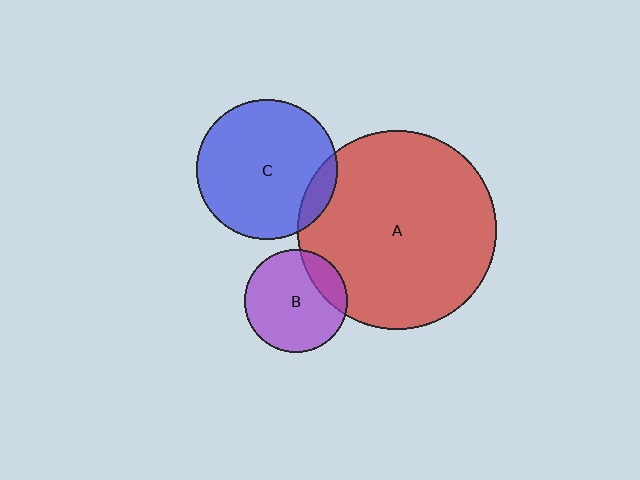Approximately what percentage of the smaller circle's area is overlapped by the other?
Approximately 10%.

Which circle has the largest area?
Circle A (red).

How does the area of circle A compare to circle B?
Approximately 3.8 times.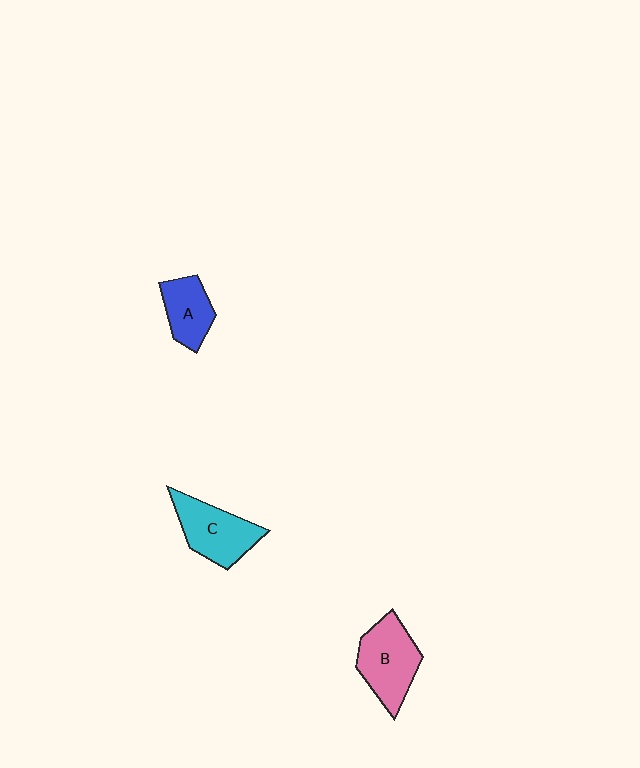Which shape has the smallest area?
Shape A (blue).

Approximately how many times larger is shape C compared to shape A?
Approximately 1.4 times.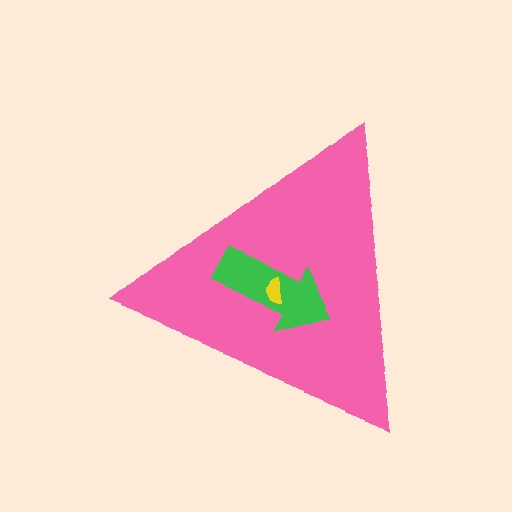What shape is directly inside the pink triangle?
The green arrow.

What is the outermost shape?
The pink triangle.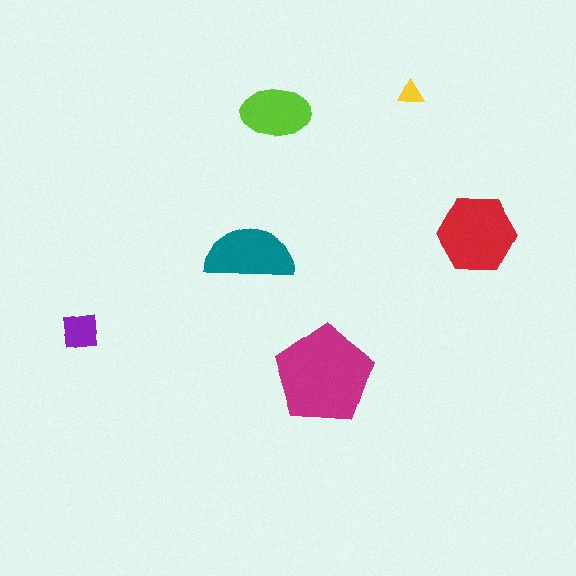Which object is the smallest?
The yellow triangle.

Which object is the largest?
The magenta pentagon.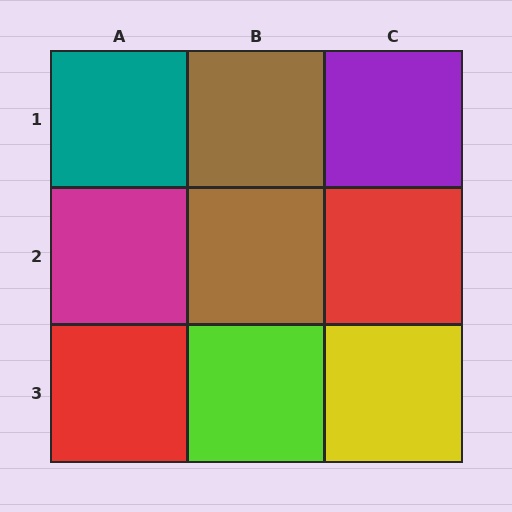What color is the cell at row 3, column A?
Red.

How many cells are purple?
1 cell is purple.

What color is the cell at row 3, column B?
Lime.